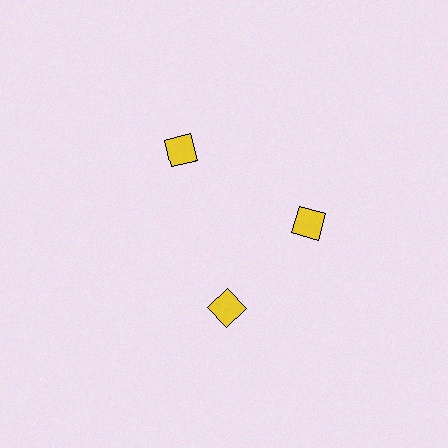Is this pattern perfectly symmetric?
No. The 3 yellow diamonds are arranged in a ring, but one element near the 7 o'clock position is rotated out of alignment along the ring, breaking the 3-fold rotational symmetry.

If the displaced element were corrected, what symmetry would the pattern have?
It would have 3-fold rotational symmetry — the pattern would map onto itself every 120 degrees.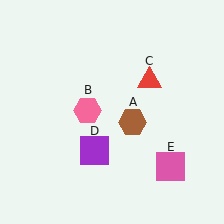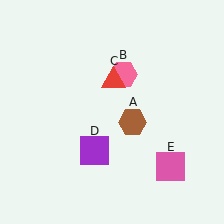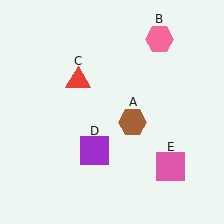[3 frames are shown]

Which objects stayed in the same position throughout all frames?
Brown hexagon (object A) and purple square (object D) and pink square (object E) remained stationary.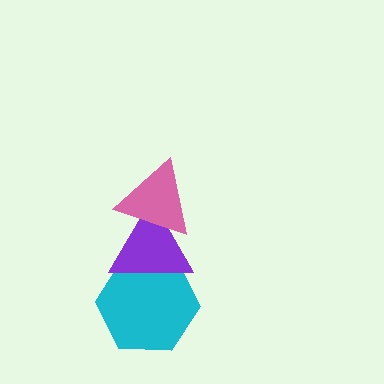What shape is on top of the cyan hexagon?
The purple triangle is on top of the cyan hexagon.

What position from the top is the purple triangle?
The purple triangle is 2nd from the top.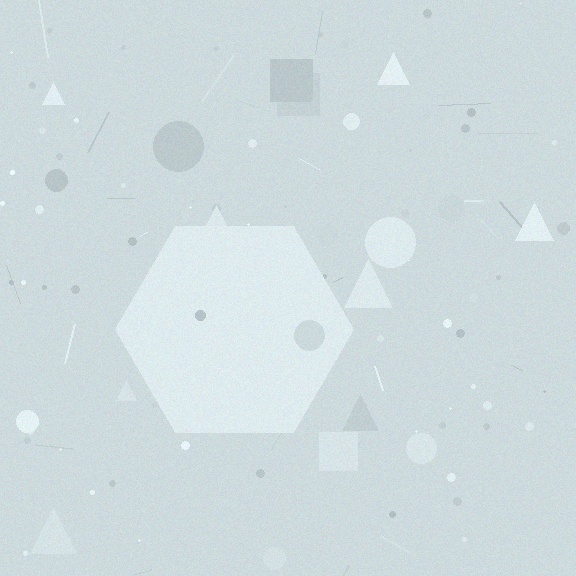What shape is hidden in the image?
A hexagon is hidden in the image.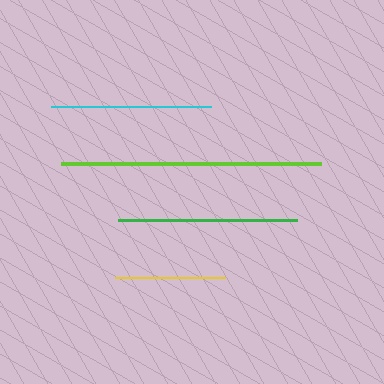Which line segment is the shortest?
The yellow line is the shortest at approximately 110 pixels.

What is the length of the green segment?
The green segment is approximately 179 pixels long.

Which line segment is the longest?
The lime line is the longest at approximately 260 pixels.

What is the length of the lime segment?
The lime segment is approximately 260 pixels long.